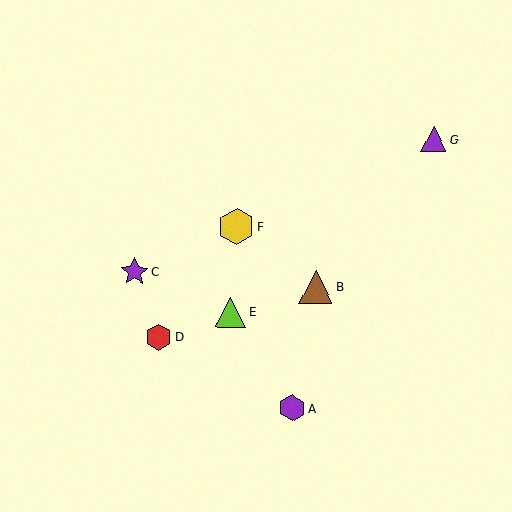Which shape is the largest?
The yellow hexagon (labeled F) is the largest.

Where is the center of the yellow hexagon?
The center of the yellow hexagon is at (237, 226).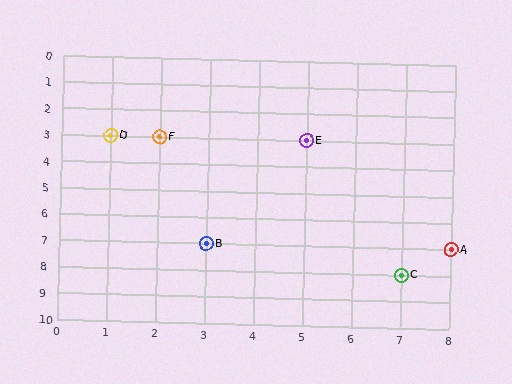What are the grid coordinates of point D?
Point D is at grid coordinates (1, 3).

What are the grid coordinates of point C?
Point C is at grid coordinates (7, 8).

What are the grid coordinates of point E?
Point E is at grid coordinates (5, 3).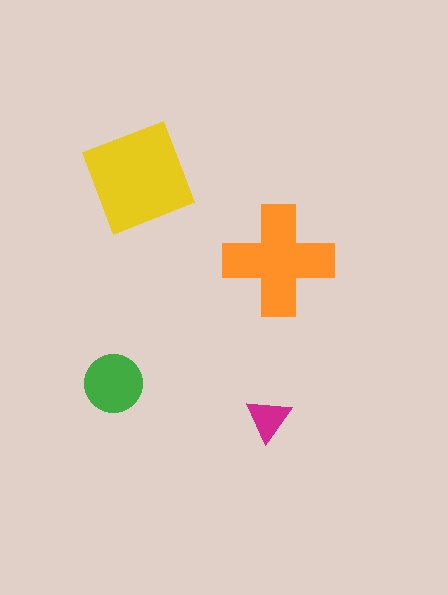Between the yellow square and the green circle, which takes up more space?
The yellow square.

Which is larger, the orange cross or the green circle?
The orange cross.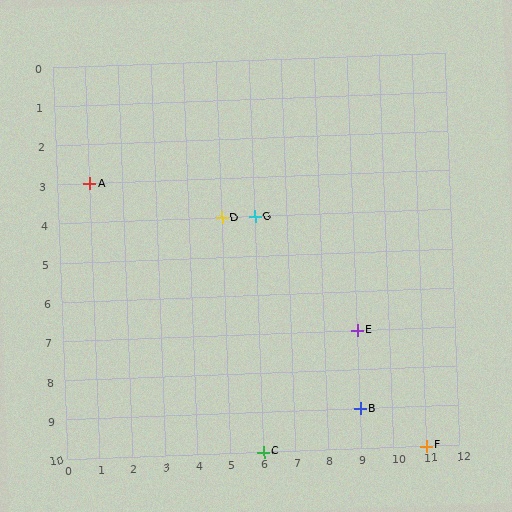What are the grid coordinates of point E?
Point E is at grid coordinates (9, 7).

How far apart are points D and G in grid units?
Points D and G are 1 column apart.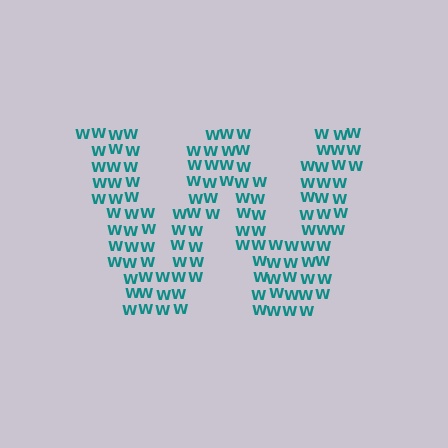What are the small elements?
The small elements are letter W's.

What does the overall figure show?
The overall figure shows the letter W.